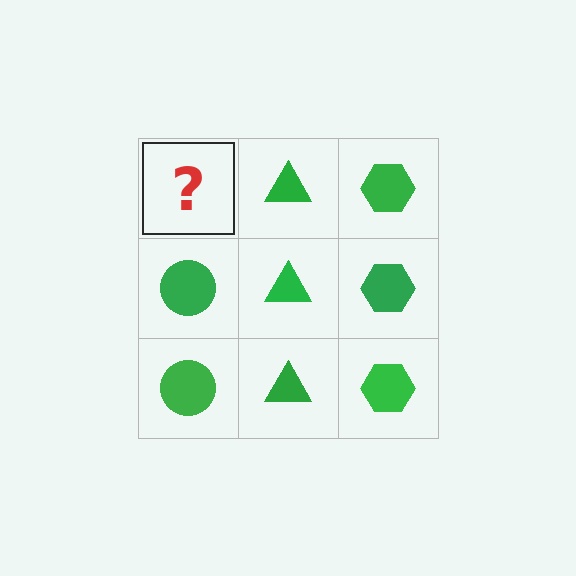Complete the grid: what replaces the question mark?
The question mark should be replaced with a green circle.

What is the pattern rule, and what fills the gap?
The rule is that each column has a consistent shape. The gap should be filled with a green circle.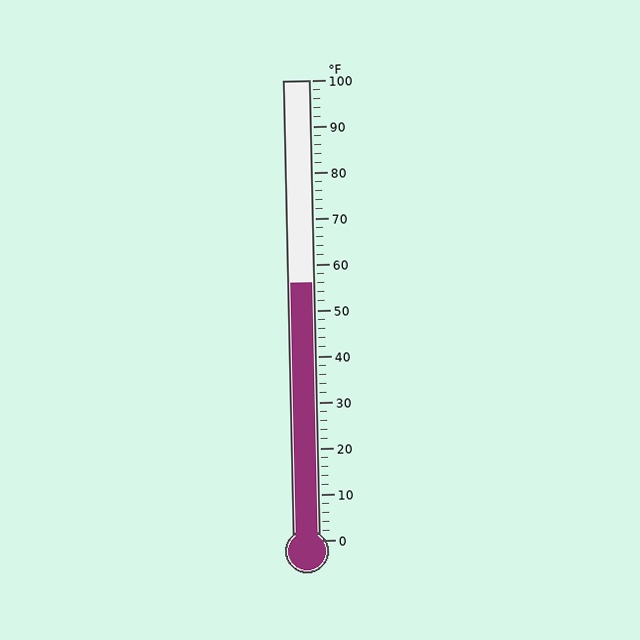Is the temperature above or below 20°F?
The temperature is above 20°F.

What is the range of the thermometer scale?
The thermometer scale ranges from 0°F to 100°F.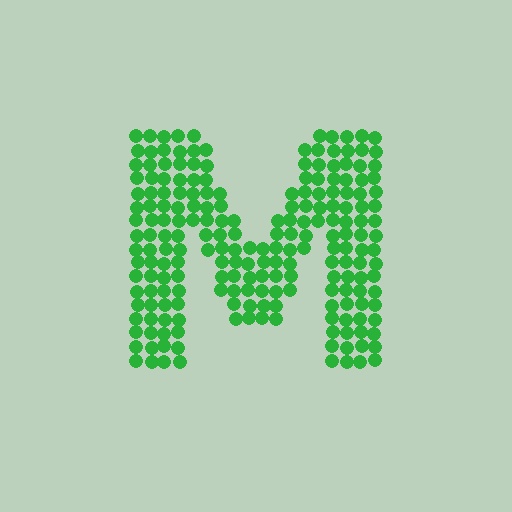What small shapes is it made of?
It is made of small circles.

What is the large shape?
The large shape is the letter M.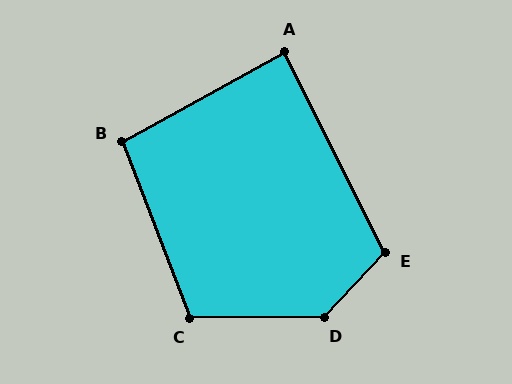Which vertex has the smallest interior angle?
A, at approximately 88 degrees.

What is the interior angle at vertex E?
Approximately 110 degrees (obtuse).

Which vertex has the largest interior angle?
D, at approximately 134 degrees.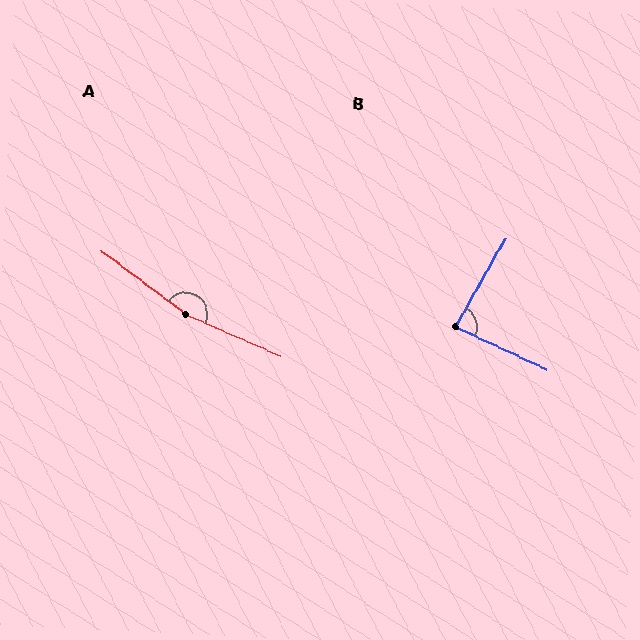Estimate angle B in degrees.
Approximately 85 degrees.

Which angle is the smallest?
B, at approximately 85 degrees.